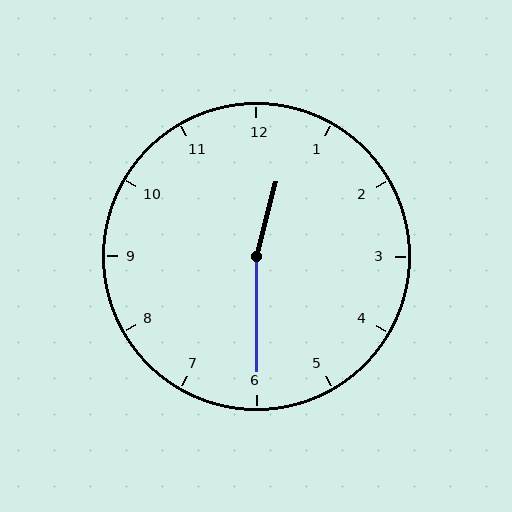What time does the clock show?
12:30.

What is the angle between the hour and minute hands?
Approximately 165 degrees.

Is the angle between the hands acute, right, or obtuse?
It is obtuse.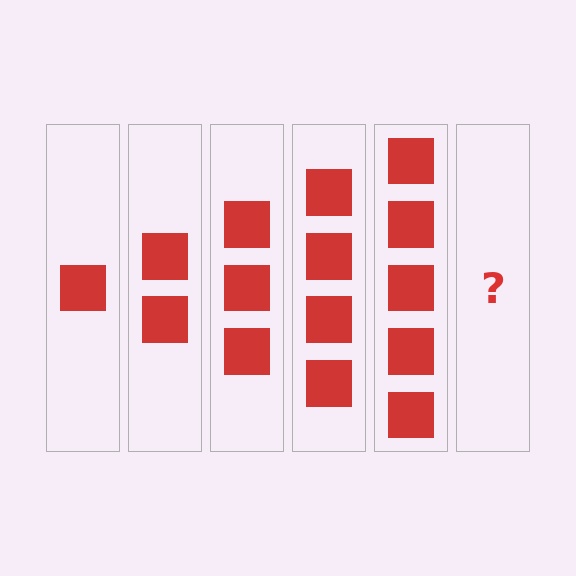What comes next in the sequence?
The next element should be 6 squares.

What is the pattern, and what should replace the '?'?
The pattern is that each step adds one more square. The '?' should be 6 squares.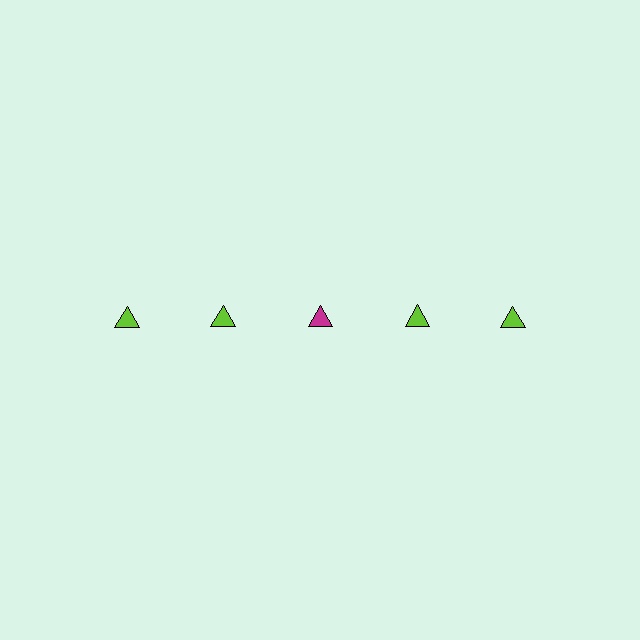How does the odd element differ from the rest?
It has a different color: magenta instead of lime.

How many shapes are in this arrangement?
There are 5 shapes arranged in a grid pattern.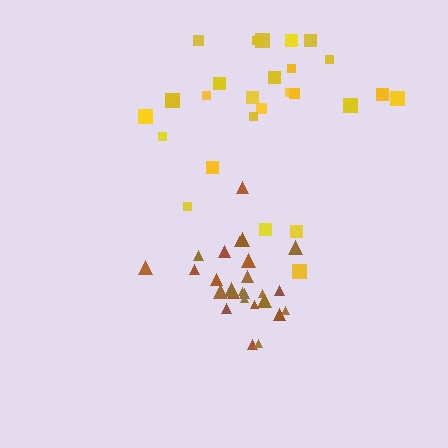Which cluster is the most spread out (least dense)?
Yellow.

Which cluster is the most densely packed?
Brown.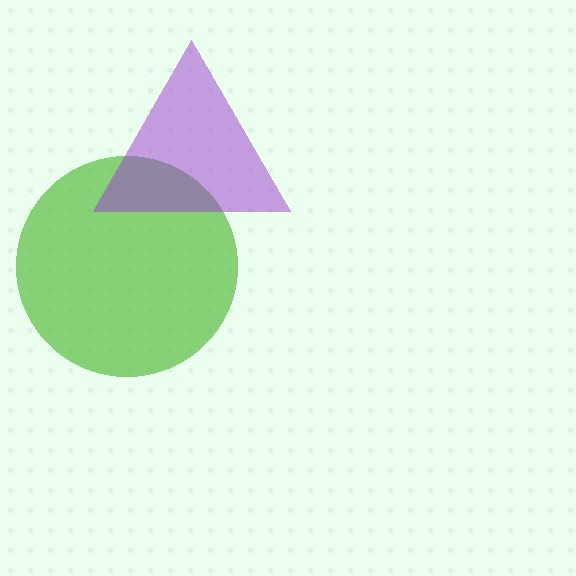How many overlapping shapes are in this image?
There are 2 overlapping shapes in the image.